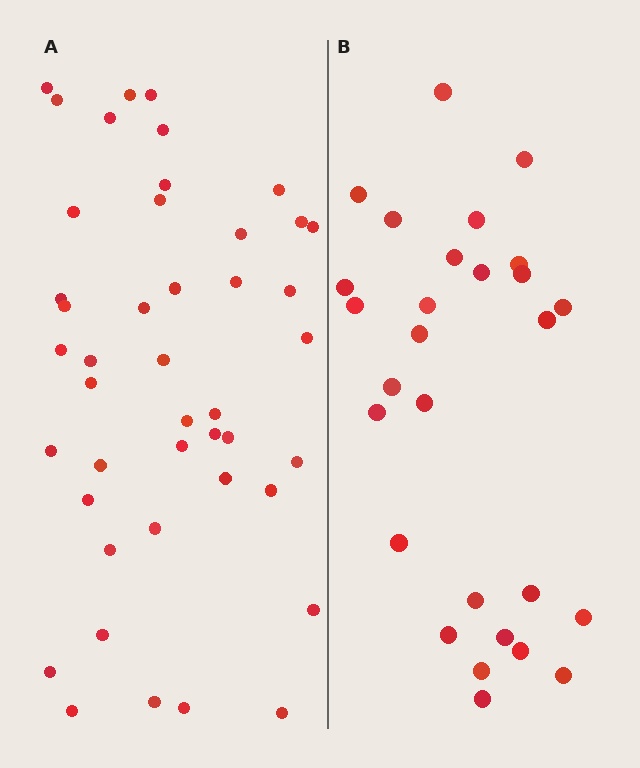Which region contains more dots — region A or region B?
Region A (the left region) has more dots.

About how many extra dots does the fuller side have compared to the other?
Region A has approximately 15 more dots than region B.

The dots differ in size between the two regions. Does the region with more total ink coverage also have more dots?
No. Region B has more total ink coverage because its dots are larger, but region A actually contains more individual dots. Total area can be misleading — the number of items is what matters here.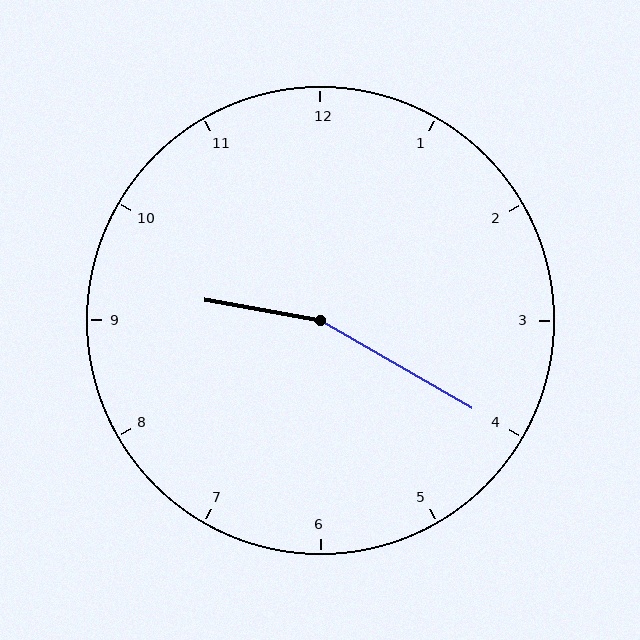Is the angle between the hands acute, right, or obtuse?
It is obtuse.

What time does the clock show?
9:20.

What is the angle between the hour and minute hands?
Approximately 160 degrees.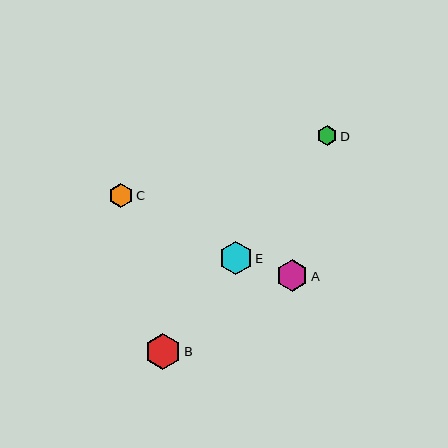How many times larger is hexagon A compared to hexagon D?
Hexagon A is approximately 1.6 times the size of hexagon D.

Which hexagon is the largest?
Hexagon B is the largest with a size of approximately 36 pixels.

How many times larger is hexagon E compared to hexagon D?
Hexagon E is approximately 1.6 times the size of hexagon D.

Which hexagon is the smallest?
Hexagon D is the smallest with a size of approximately 20 pixels.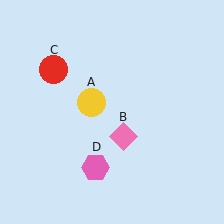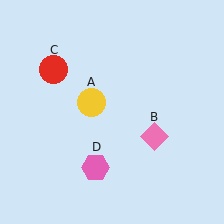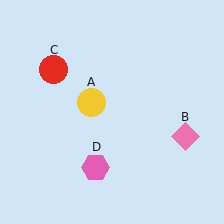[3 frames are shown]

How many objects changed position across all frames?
1 object changed position: pink diamond (object B).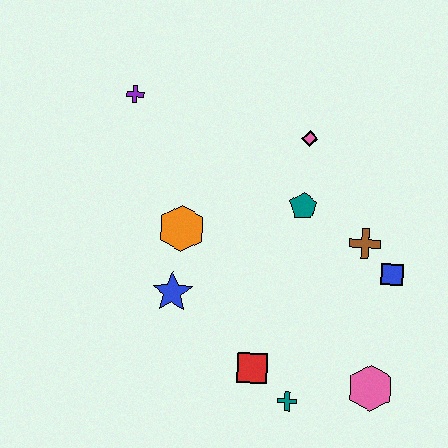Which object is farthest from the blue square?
The purple cross is farthest from the blue square.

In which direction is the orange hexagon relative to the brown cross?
The orange hexagon is to the left of the brown cross.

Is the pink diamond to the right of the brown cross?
No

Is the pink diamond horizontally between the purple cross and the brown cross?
Yes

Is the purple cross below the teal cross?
No